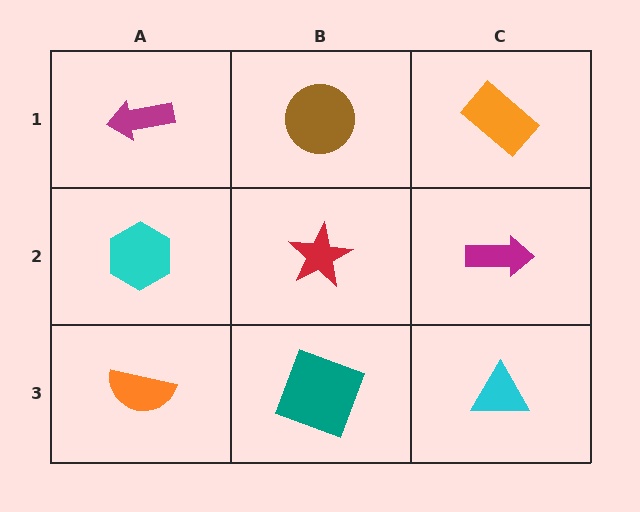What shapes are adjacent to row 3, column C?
A magenta arrow (row 2, column C), a teal square (row 3, column B).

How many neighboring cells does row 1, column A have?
2.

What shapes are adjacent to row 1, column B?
A red star (row 2, column B), a magenta arrow (row 1, column A), an orange rectangle (row 1, column C).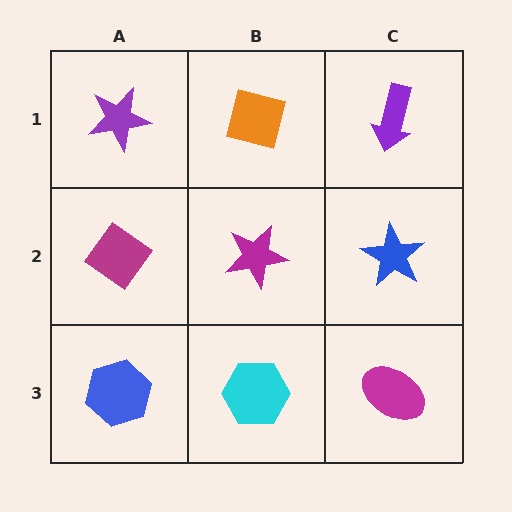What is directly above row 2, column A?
A purple star.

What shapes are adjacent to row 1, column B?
A magenta star (row 2, column B), a purple star (row 1, column A), a purple arrow (row 1, column C).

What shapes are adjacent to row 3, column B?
A magenta star (row 2, column B), a blue hexagon (row 3, column A), a magenta ellipse (row 3, column C).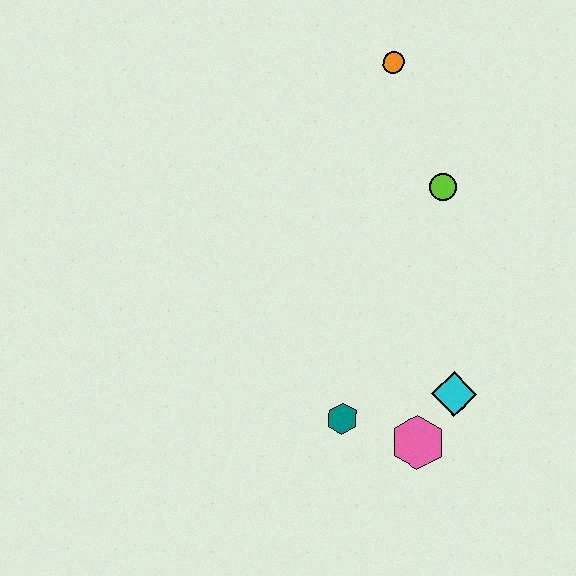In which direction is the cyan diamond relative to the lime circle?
The cyan diamond is below the lime circle.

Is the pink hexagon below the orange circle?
Yes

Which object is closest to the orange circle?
The lime circle is closest to the orange circle.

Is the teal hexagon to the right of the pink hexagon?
No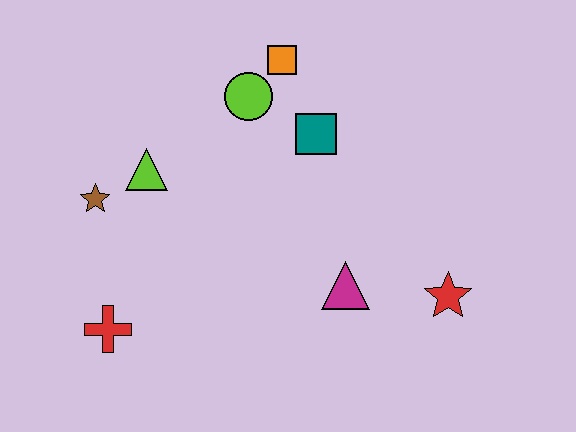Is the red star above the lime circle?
No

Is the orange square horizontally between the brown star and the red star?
Yes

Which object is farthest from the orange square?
The red cross is farthest from the orange square.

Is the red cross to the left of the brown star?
No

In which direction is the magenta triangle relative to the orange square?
The magenta triangle is below the orange square.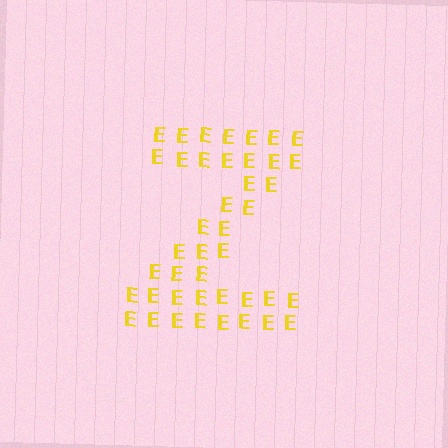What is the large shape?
The large shape is the letter Z.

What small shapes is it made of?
It is made of small letter E's.